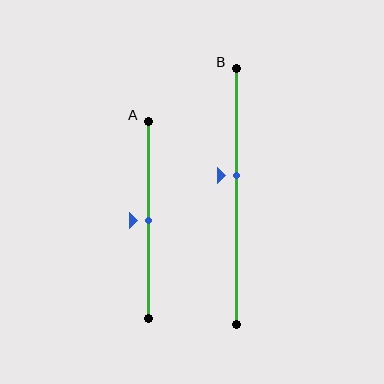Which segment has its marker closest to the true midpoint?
Segment A has its marker closest to the true midpoint.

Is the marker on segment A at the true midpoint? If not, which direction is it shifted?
Yes, the marker on segment A is at the true midpoint.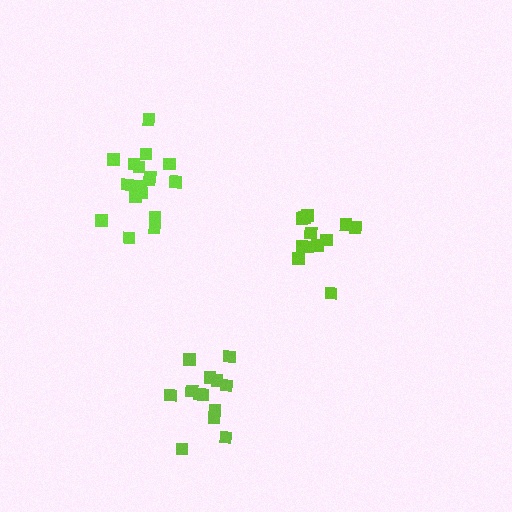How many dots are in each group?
Group 1: 17 dots, Group 2: 13 dots, Group 3: 12 dots (42 total).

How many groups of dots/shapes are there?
There are 3 groups.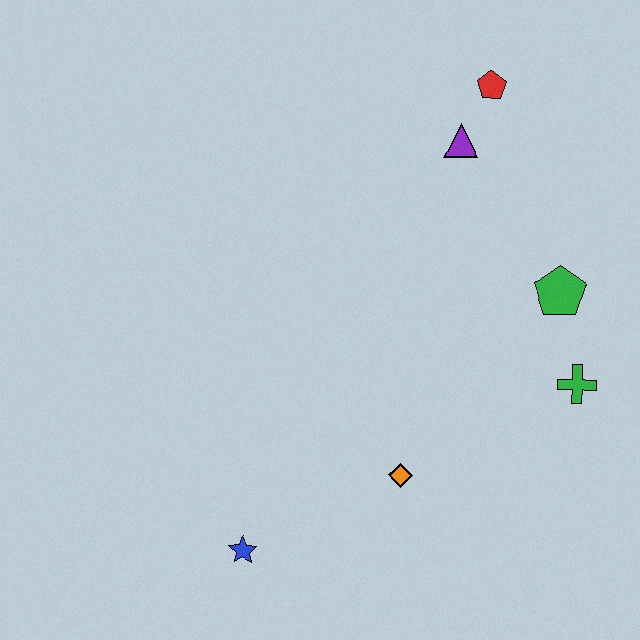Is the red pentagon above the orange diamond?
Yes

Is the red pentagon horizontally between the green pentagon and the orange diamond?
Yes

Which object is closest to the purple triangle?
The red pentagon is closest to the purple triangle.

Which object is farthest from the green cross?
The blue star is farthest from the green cross.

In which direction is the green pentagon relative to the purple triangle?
The green pentagon is below the purple triangle.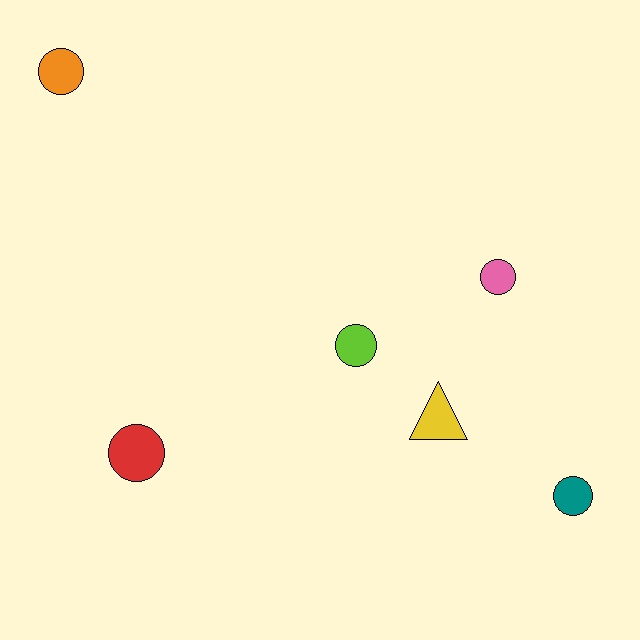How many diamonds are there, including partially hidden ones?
There are no diamonds.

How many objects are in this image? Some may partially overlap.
There are 6 objects.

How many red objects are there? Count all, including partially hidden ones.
There is 1 red object.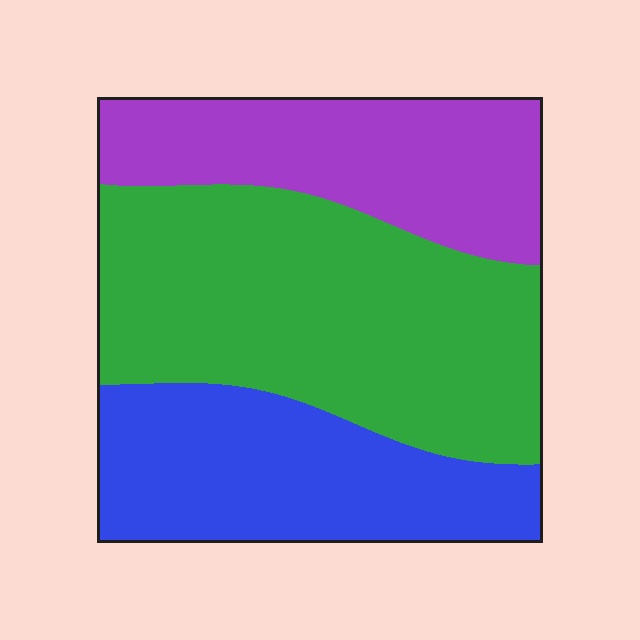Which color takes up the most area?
Green, at roughly 45%.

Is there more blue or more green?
Green.